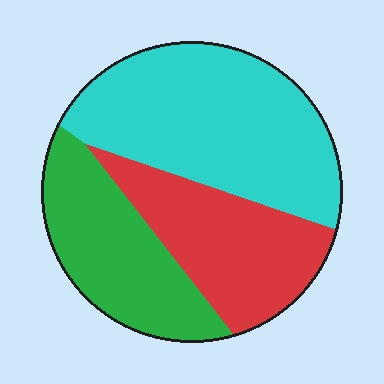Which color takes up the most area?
Cyan, at roughly 45%.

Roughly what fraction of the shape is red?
Red covers about 30% of the shape.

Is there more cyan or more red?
Cyan.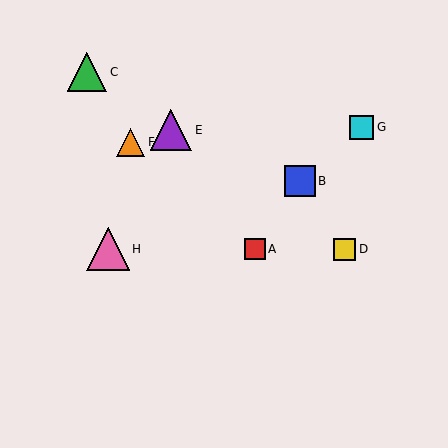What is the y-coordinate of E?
Object E is at y≈130.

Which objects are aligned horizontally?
Objects A, D, H are aligned horizontally.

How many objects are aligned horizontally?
3 objects (A, D, H) are aligned horizontally.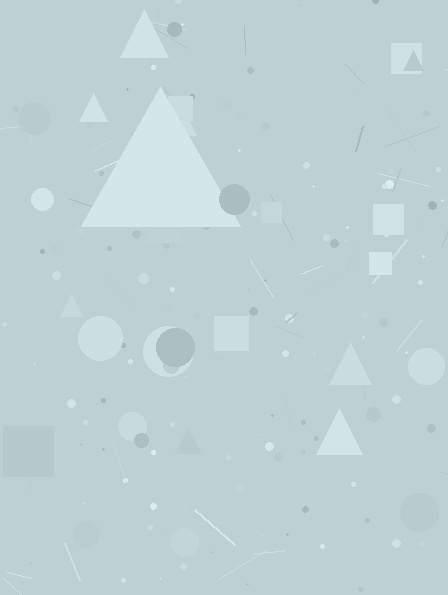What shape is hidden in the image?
A triangle is hidden in the image.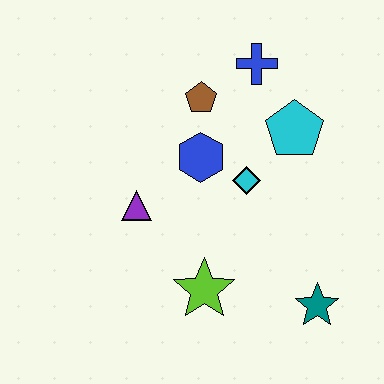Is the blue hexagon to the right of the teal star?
No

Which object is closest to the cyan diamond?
The blue hexagon is closest to the cyan diamond.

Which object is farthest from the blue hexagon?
The teal star is farthest from the blue hexagon.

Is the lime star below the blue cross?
Yes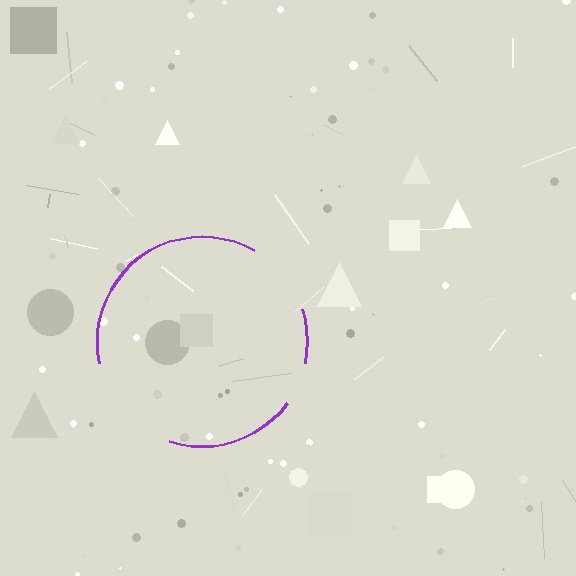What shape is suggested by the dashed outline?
The dashed outline suggests a circle.